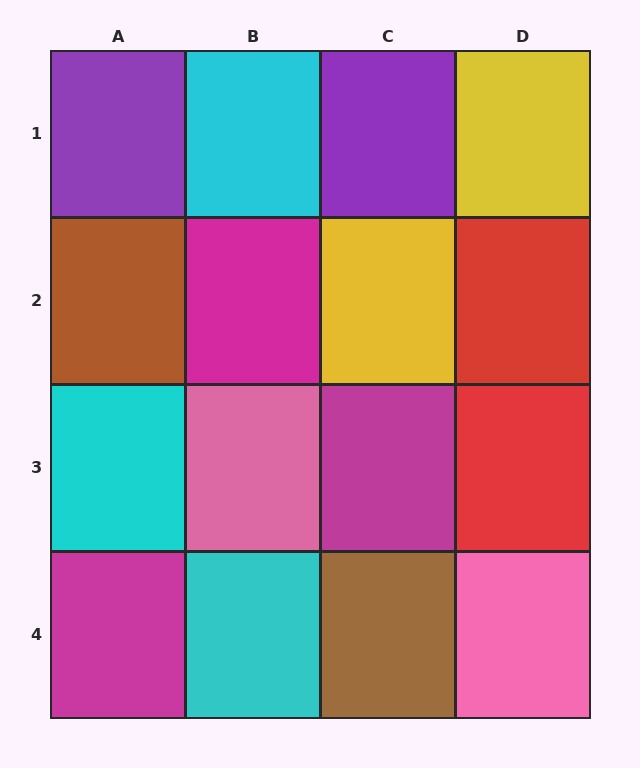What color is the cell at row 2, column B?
Magenta.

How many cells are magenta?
3 cells are magenta.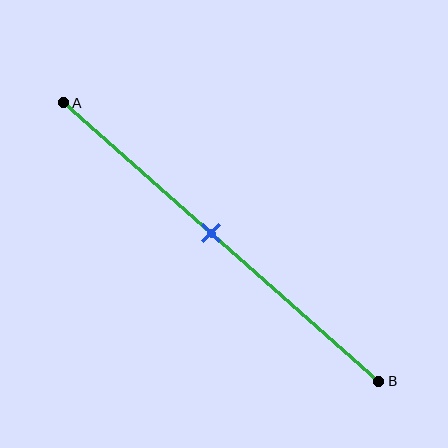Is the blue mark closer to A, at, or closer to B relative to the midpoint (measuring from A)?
The blue mark is closer to point A than the midpoint of segment AB.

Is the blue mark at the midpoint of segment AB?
No, the mark is at about 45% from A, not at the 50% midpoint.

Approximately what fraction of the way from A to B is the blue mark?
The blue mark is approximately 45% of the way from A to B.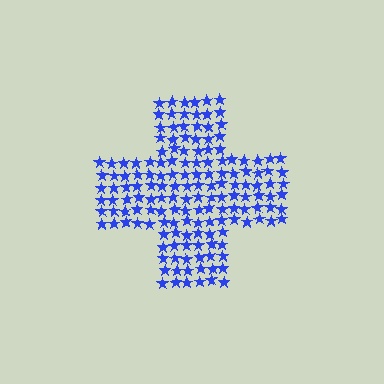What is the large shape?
The large shape is a cross.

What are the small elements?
The small elements are stars.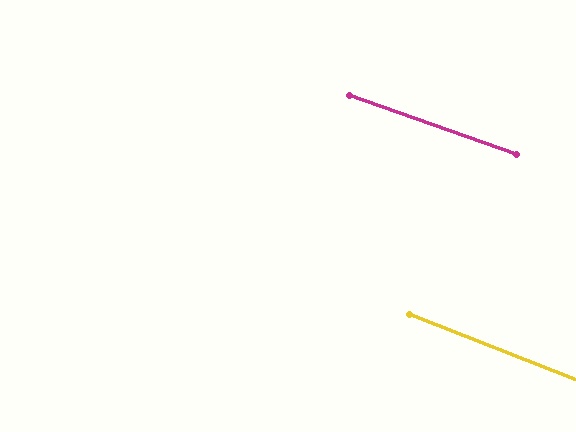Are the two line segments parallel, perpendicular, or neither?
Parallel — their directions differ by only 1.9°.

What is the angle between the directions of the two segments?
Approximately 2 degrees.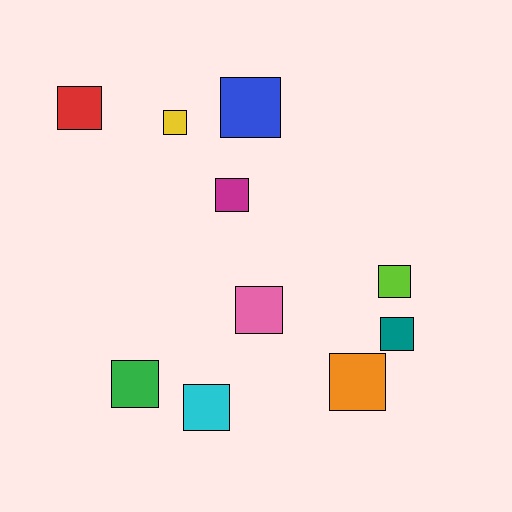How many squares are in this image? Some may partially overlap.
There are 10 squares.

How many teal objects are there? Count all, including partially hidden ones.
There is 1 teal object.